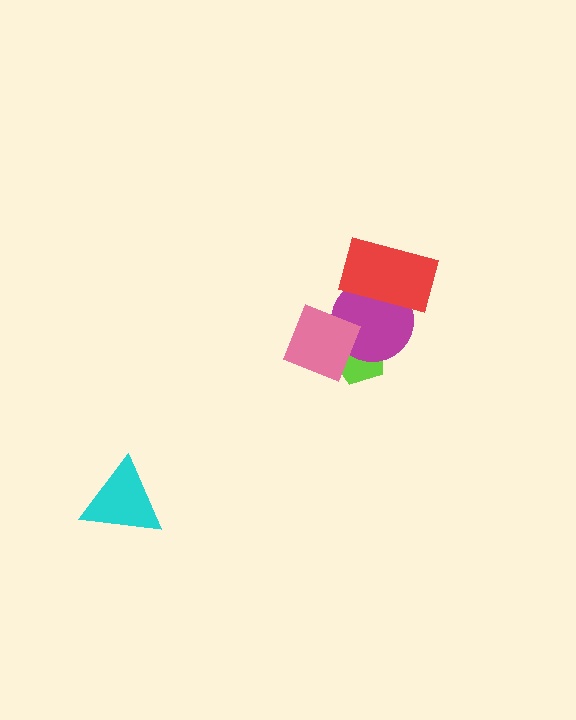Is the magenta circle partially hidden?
Yes, it is partially covered by another shape.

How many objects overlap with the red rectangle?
1 object overlaps with the red rectangle.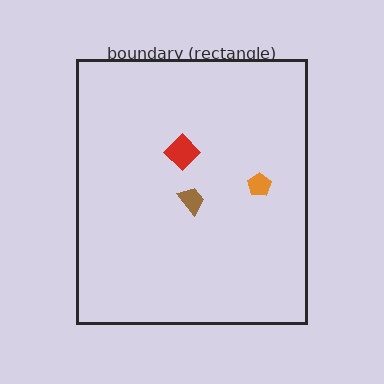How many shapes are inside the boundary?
3 inside, 0 outside.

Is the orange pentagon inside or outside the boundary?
Inside.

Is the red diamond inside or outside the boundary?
Inside.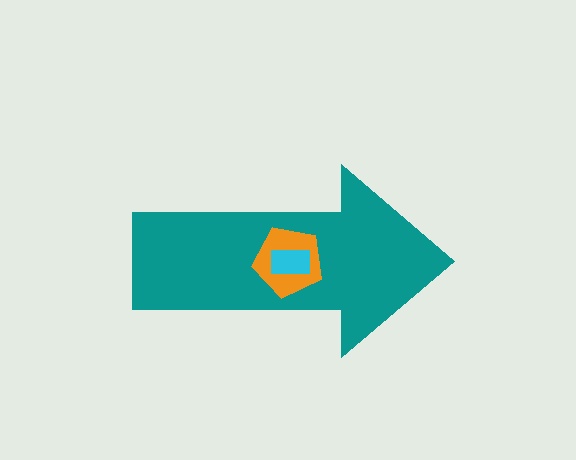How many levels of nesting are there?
3.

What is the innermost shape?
The cyan rectangle.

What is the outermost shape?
The teal arrow.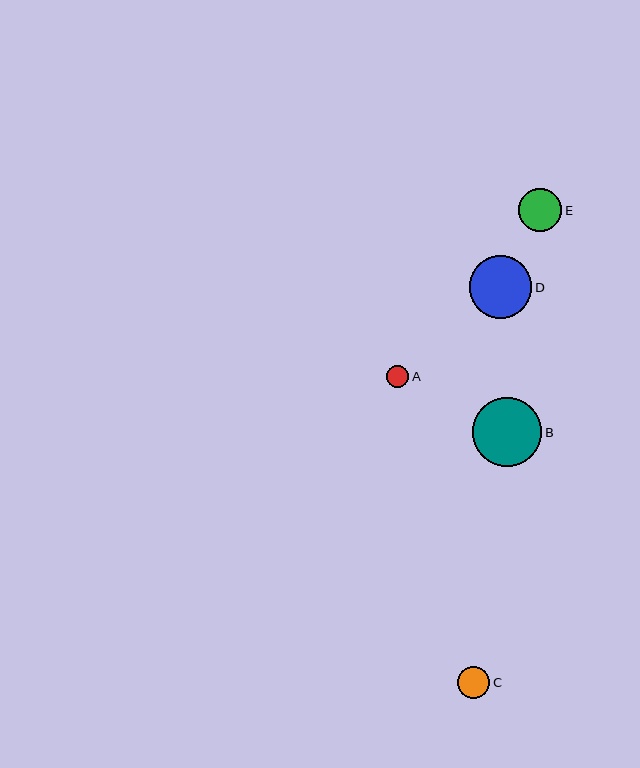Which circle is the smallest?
Circle A is the smallest with a size of approximately 22 pixels.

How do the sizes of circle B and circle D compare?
Circle B and circle D are approximately the same size.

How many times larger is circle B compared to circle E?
Circle B is approximately 1.6 times the size of circle E.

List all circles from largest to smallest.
From largest to smallest: B, D, E, C, A.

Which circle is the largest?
Circle B is the largest with a size of approximately 69 pixels.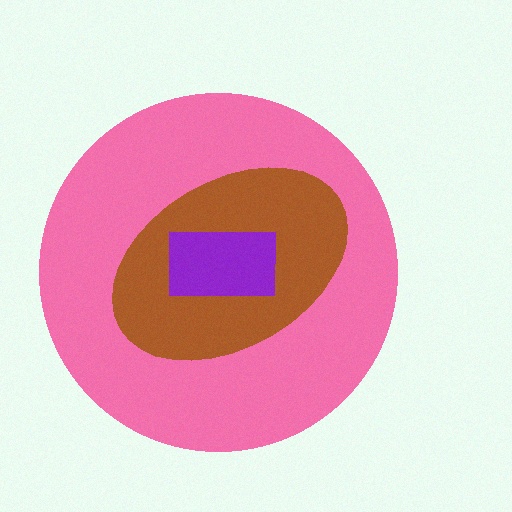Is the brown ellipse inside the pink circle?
Yes.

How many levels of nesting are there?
3.